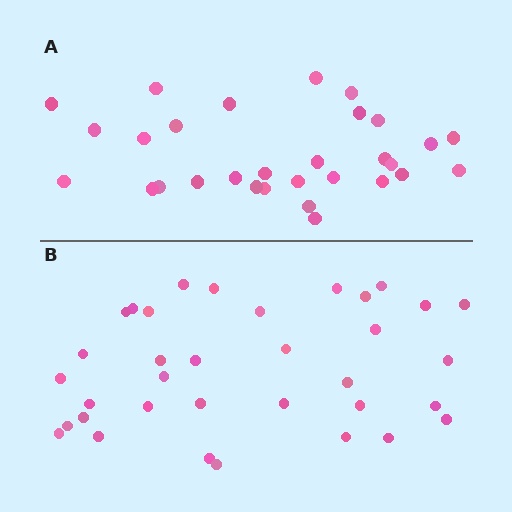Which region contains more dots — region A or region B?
Region B (the bottom region) has more dots.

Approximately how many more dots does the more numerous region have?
Region B has about 5 more dots than region A.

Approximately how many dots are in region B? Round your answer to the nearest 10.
About 40 dots. (The exact count is 35, which rounds to 40.)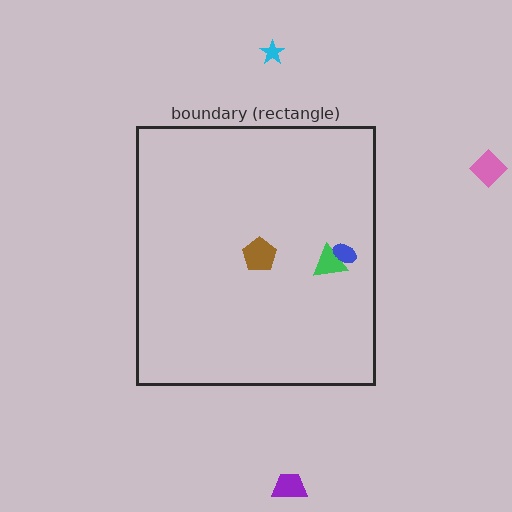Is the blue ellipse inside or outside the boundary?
Inside.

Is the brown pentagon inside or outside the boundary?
Inside.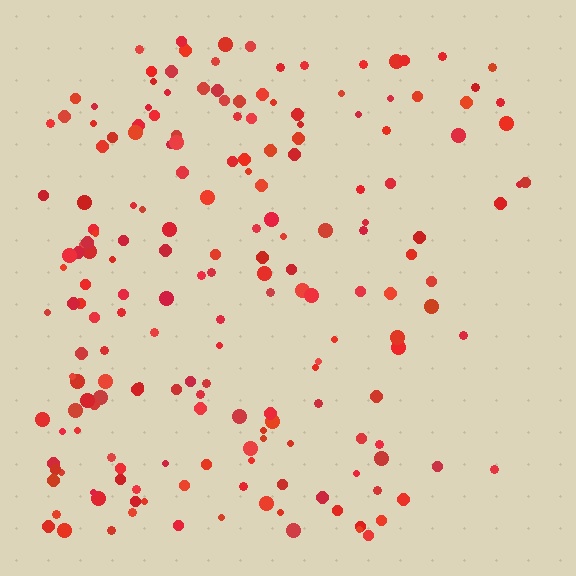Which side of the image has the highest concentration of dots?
The left.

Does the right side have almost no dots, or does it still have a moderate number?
Still a moderate number, just noticeably fewer than the left.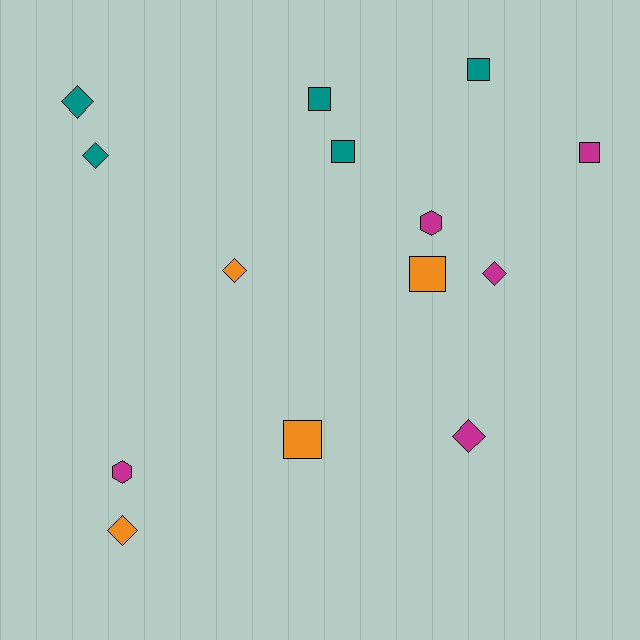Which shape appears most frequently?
Diamond, with 6 objects.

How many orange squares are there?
There are 2 orange squares.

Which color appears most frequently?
Magenta, with 5 objects.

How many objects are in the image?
There are 14 objects.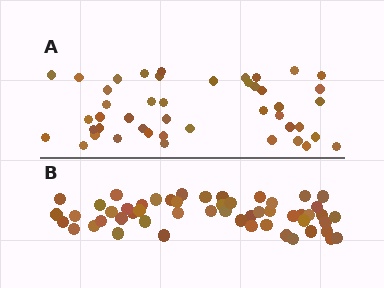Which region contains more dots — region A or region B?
Region B (the bottom region) has more dots.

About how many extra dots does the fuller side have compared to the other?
Region B has roughly 8 or so more dots than region A.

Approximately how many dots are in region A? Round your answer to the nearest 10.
About 40 dots. (The exact count is 45, which rounds to 40.)